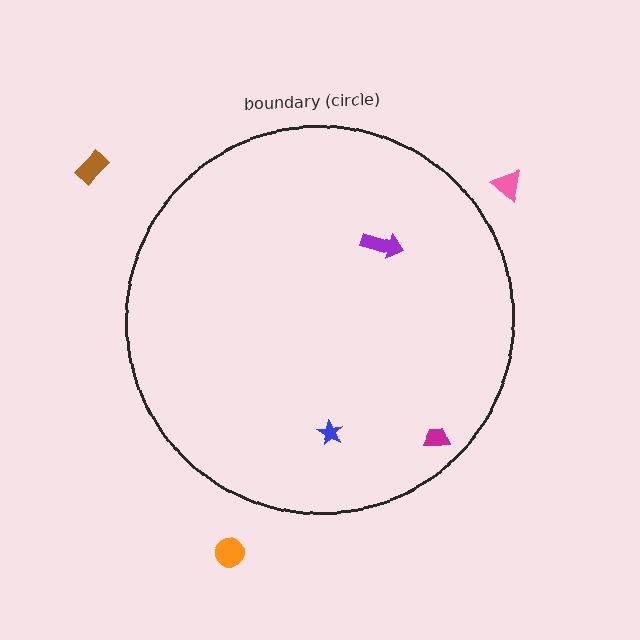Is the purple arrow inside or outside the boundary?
Inside.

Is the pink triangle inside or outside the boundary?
Outside.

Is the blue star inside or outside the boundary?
Inside.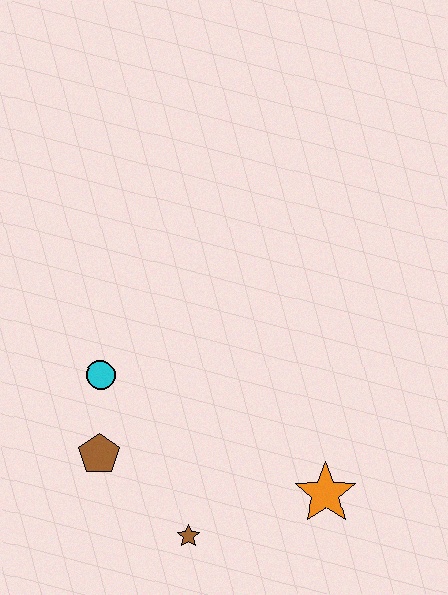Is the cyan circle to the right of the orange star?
No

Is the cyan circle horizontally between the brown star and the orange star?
No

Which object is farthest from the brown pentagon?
The orange star is farthest from the brown pentagon.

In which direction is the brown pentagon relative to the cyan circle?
The brown pentagon is below the cyan circle.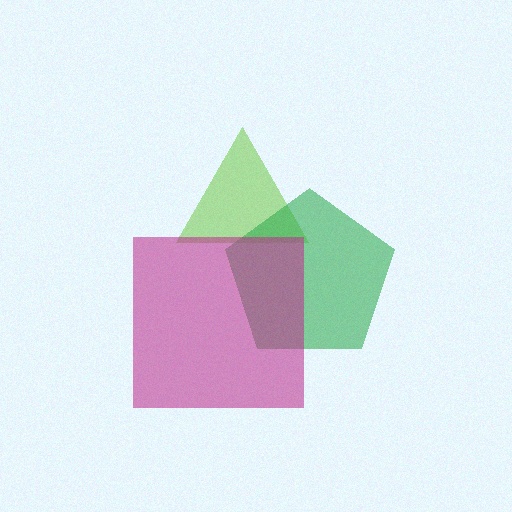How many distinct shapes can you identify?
There are 3 distinct shapes: a lime triangle, a green pentagon, a magenta square.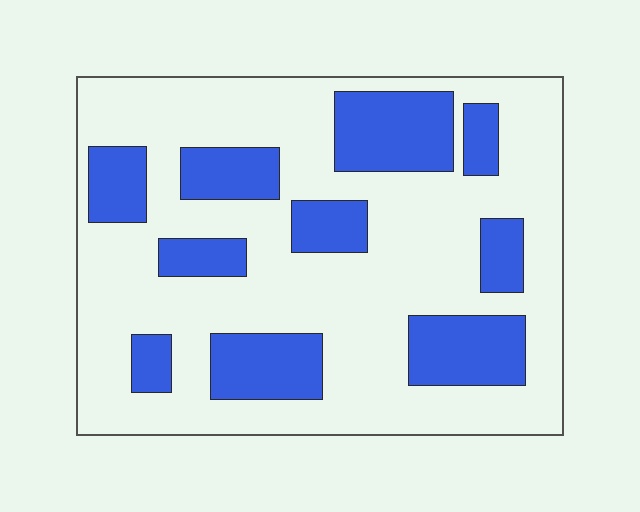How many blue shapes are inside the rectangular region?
10.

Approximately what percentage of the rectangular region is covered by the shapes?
Approximately 30%.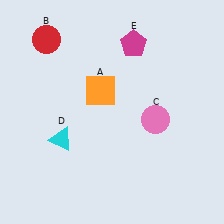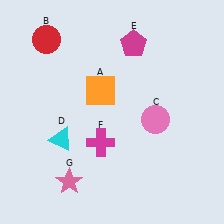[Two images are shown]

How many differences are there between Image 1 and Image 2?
There are 2 differences between the two images.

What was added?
A magenta cross (F), a pink star (G) were added in Image 2.